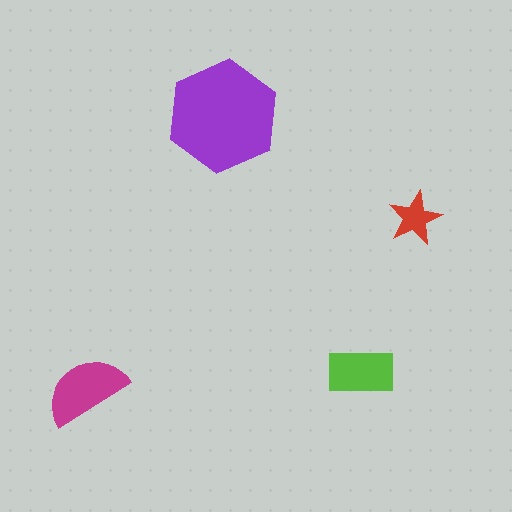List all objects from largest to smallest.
The purple hexagon, the magenta semicircle, the lime rectangle, the red star.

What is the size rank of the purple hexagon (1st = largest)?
1st.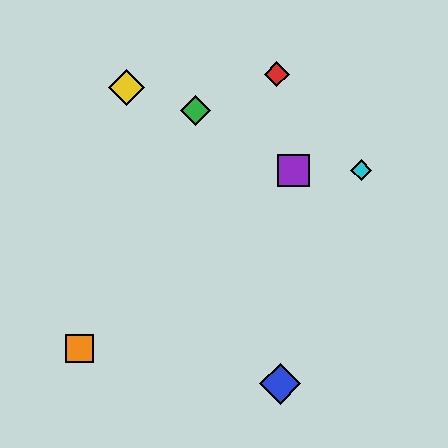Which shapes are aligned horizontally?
The purple square, the cyan diamond are aligned horizontally.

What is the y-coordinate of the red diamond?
The red diamond is at y≈74.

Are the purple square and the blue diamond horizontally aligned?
No, the purple square is at y≈170 and the blue diamond is at y≈384.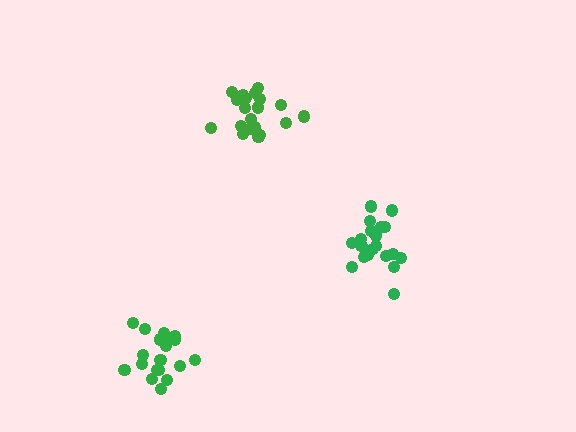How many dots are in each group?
Group 1: 20 dots, Group 2: 21 dots, Group 3: 20 dots (61 total).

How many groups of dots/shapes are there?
There are 3 groups.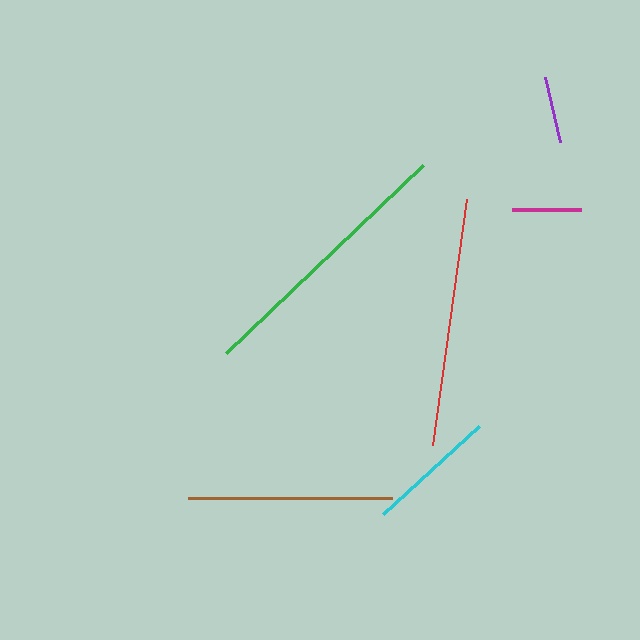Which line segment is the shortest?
The purple line is the shortest at approximately 67 pixels.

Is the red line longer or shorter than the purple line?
The red line is longer than the purple line.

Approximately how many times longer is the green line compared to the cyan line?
The green line is approximately 2.1 times the length of the cyan line.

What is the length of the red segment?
The red segment is approximately 248 pixels long.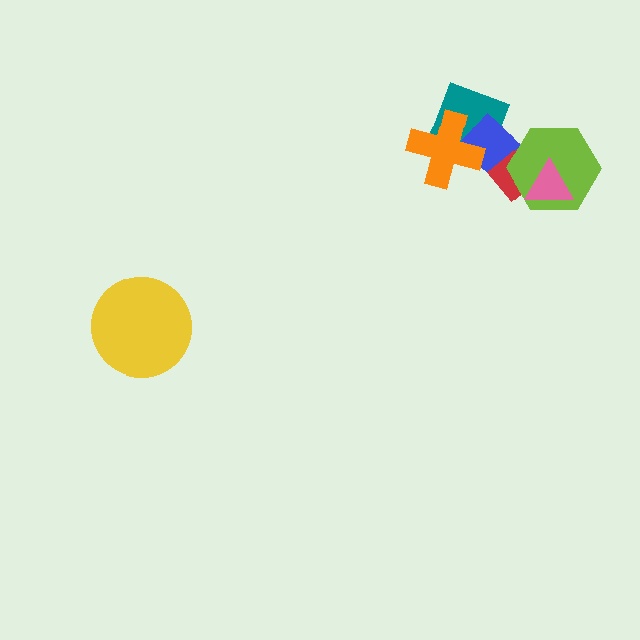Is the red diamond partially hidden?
Yes, it is partially covered by another shape.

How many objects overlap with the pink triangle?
2 objects overlap with the pink triangle.